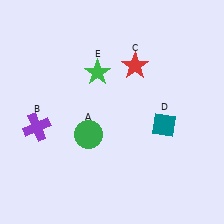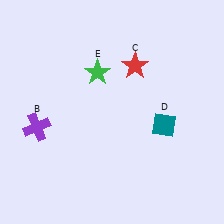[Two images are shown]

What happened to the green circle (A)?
The green circle (A) was removed in Image 2. It was in the bottom-left area of Image 1.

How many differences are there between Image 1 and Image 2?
There is 1 difference between the two images.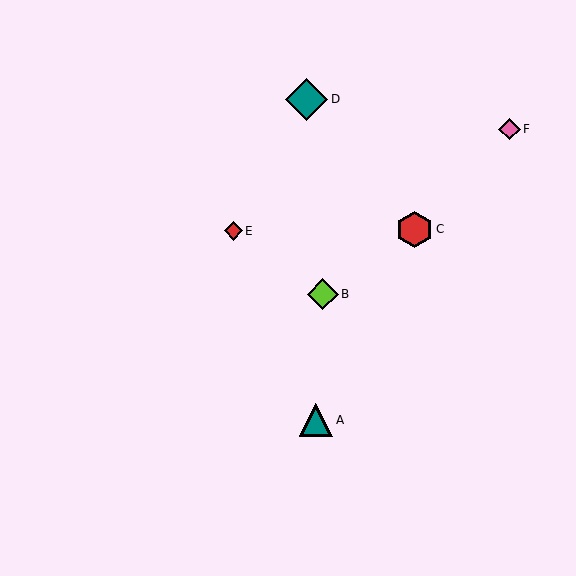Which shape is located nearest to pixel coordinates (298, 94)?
The teal diamond (labeled D) at (306, 99) is nearest to that location.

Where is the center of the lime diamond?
The center of the lime diamond is at (323, 294).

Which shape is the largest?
The teal diamond (labeled D) is the largest.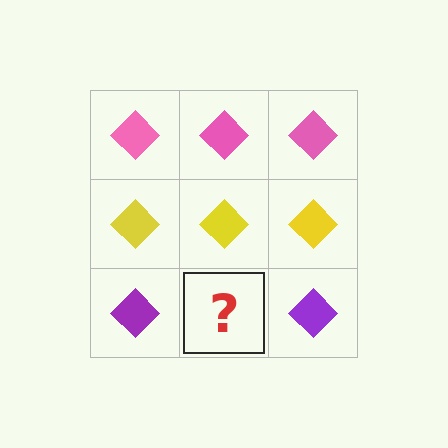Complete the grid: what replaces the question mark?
The question mark should be replaced with a purple diamond.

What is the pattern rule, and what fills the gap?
The rule is that each row has a consistent color. The gap should be filled with a purple diamond.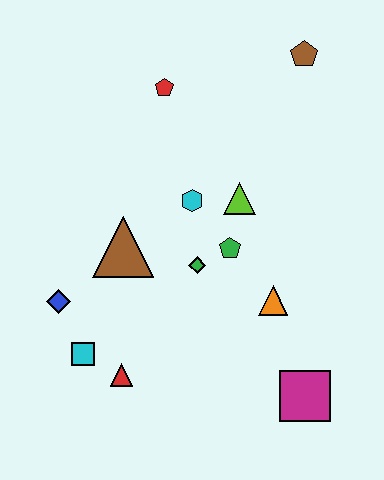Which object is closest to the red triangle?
The cyan square is closest to the red triangle.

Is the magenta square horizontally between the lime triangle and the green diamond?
No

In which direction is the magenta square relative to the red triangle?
The magenta square is to the right of the red triangle.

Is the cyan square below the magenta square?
No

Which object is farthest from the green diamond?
The brown pentagon is farthest from the green diamond.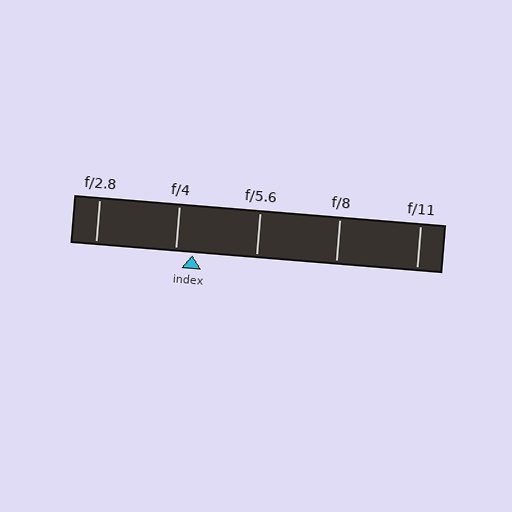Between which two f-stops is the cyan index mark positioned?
The index mark is between f/4 and f/5.6.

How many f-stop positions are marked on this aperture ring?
There are 5 f-stop positions marked.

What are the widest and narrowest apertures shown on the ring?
The widest aperture shown is f/2.8 and the narrowest is f/11.